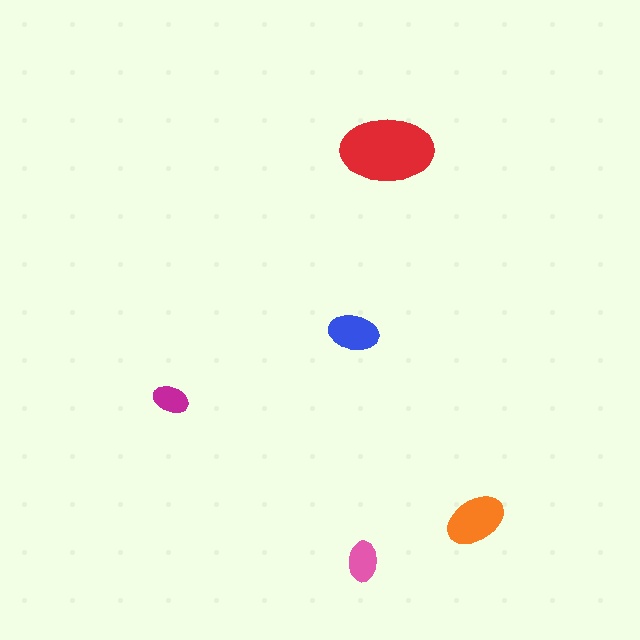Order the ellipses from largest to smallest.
the red one, the orange one, the blue one, the pink one, the magenta one.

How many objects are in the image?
There are 5 objects in the image.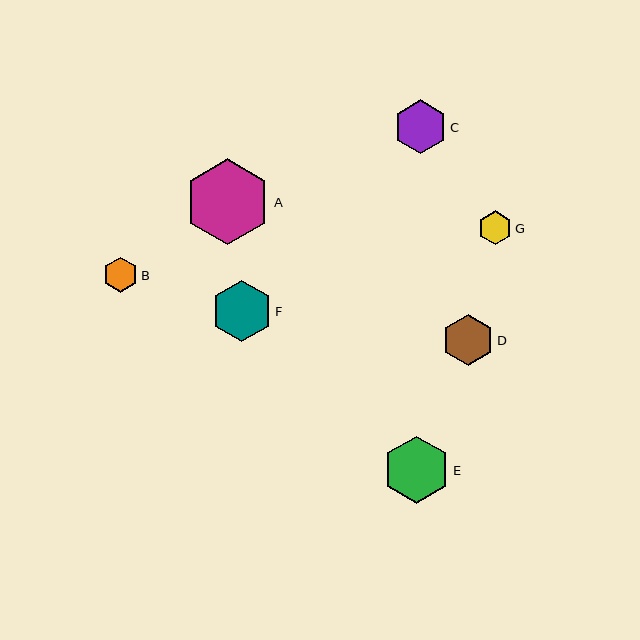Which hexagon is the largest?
Hexagon A is the largest with a size of approximately 86 pixels.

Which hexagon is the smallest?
Hexagon G is the smallest with a size of approximately 34 pixels.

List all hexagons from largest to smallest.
From largest to smallest: A, E, F, C, D, B, G.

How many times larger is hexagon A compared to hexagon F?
Hexagon A is approximately 1.4 times the size of hexagon F.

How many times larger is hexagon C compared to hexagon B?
Hexagon C is approximately 1.5 times the size of hexagon B.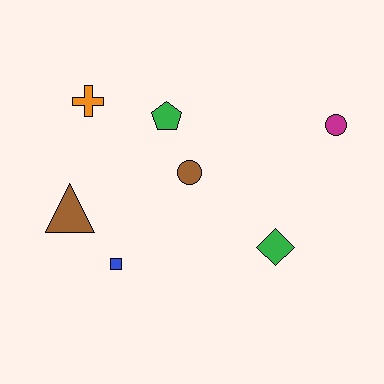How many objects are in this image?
There are 7 objects.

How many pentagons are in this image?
There is 1 pentagon.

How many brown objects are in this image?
There are 2 brown objects.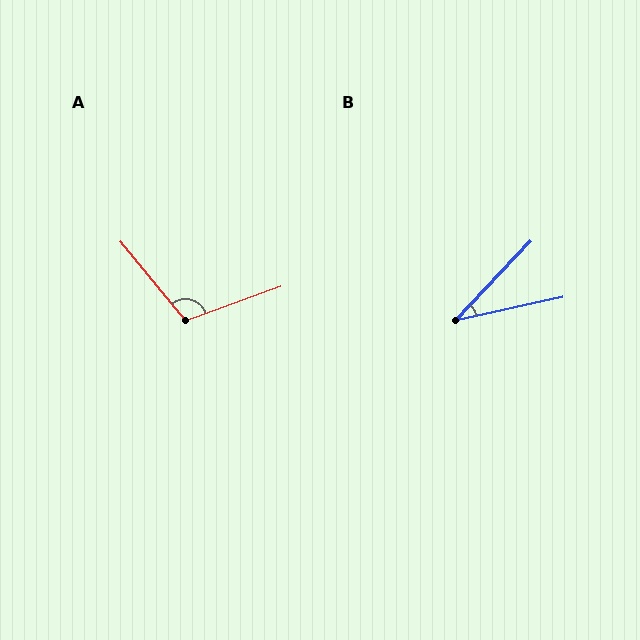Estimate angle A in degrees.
Approximately 110 degrees.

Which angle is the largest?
A, at approximately 110 degrees.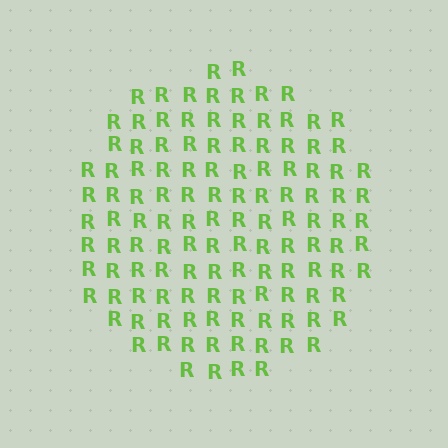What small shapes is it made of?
It is made of small letter R's.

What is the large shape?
The large shape is a circle.